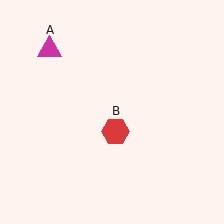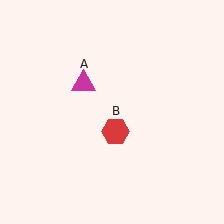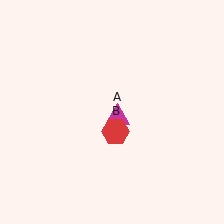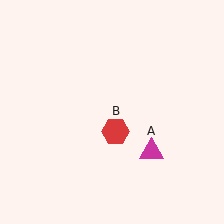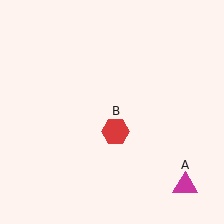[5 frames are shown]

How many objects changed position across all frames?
1 object changed position: magenta triangle (object A).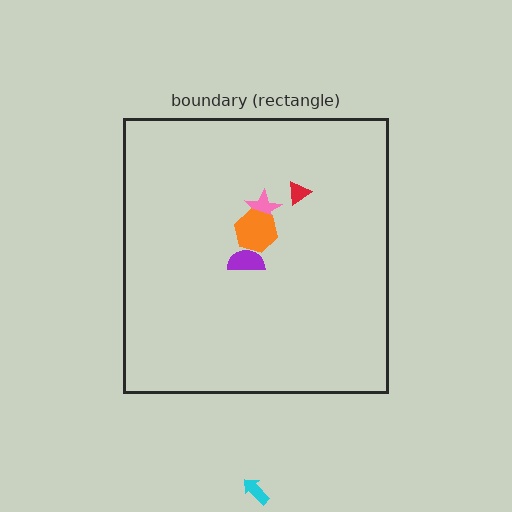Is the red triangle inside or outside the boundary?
Inside.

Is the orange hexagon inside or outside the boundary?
Inside.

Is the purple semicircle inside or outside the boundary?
Inside.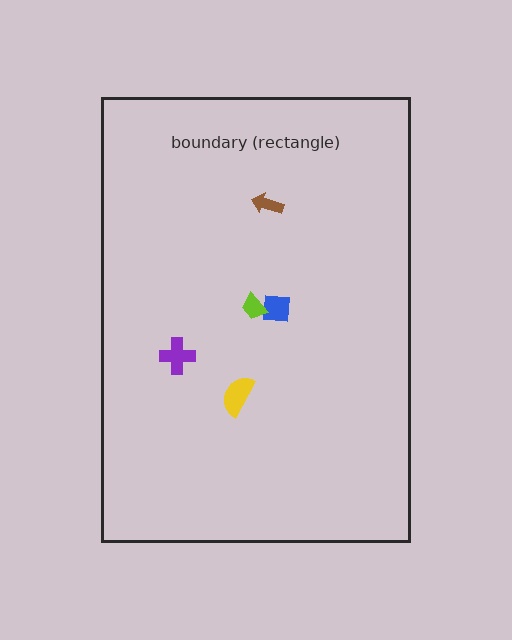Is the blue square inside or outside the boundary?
Inside.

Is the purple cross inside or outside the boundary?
Inside.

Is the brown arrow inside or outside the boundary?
Inside.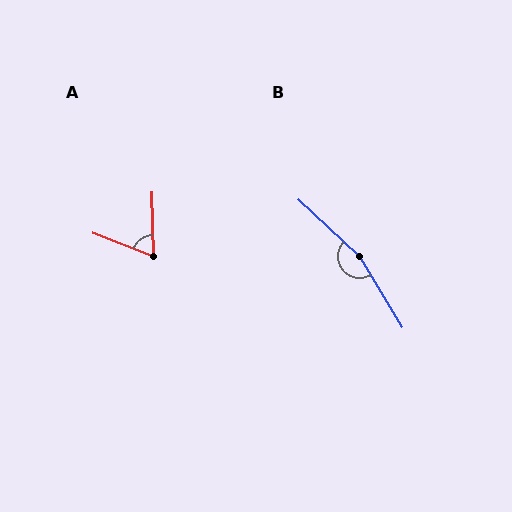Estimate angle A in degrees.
Approximately 67 degrees.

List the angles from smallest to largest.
A (67°), B (164°).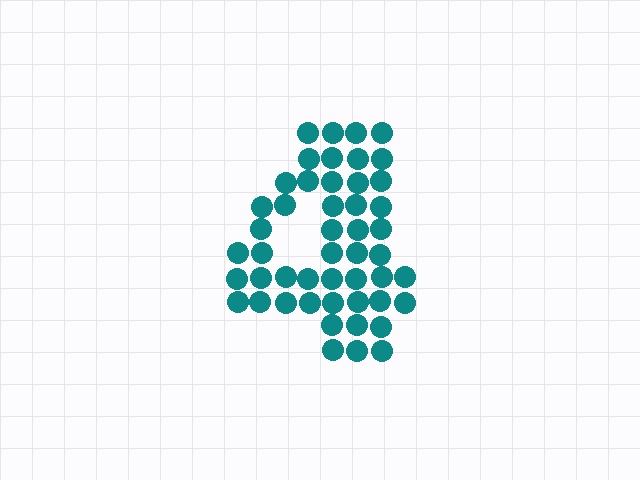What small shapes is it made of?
It is made of small circles.